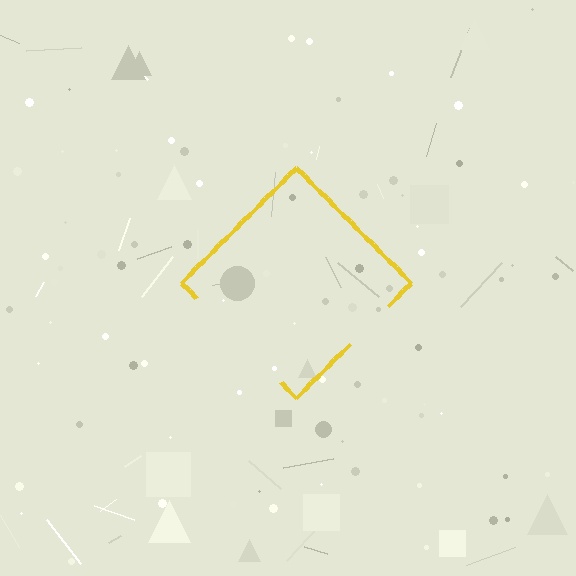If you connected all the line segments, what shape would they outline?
They would outline a diamond.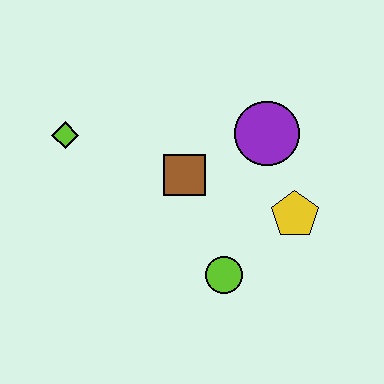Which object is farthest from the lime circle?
The lime diamond is farthest from the lime circle.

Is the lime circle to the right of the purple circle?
No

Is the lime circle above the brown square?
No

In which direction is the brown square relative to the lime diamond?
The brown square is to the right of the lime diamond.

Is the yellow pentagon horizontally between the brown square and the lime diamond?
No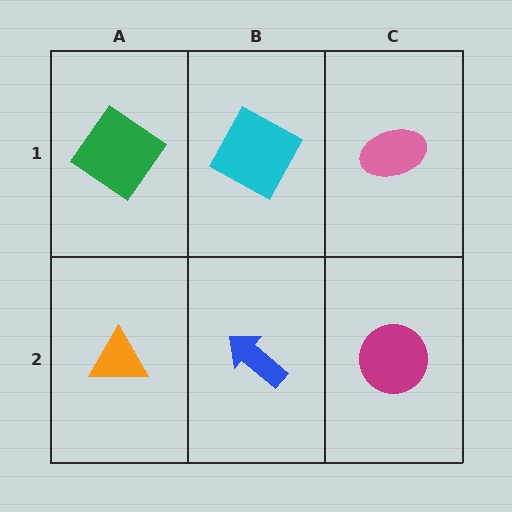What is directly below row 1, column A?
An orange triangle.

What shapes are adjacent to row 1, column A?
An orange triangle (row 2, column A), a cyan square (row 1, column B).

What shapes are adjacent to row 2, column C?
A pink ellipse (row 1, column C), a blue arrow (row 2, column B).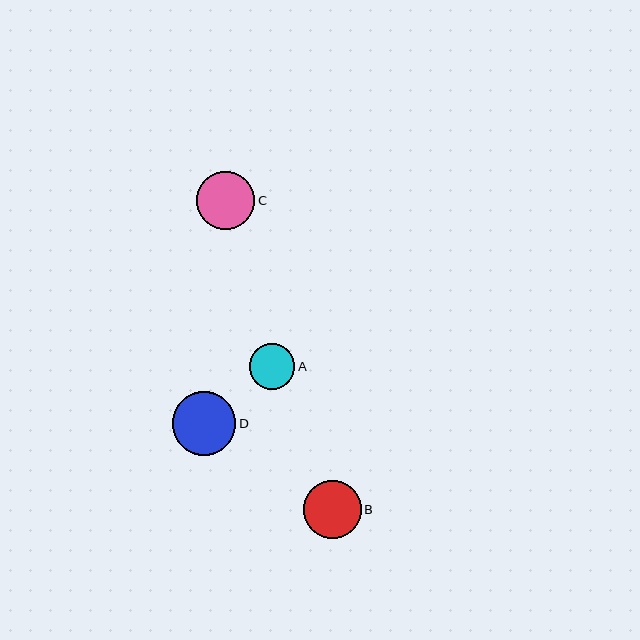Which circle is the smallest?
Circle A is the smallest with a size of approximately 46 pixels.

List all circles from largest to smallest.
From largest to smallest: D, C, B, A.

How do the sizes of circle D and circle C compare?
Circle D and circle C are approximately the same size.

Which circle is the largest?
Circle D is the largest with a size of approximately 64 pixels.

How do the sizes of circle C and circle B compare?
Circle C and circle B are approximately the same size.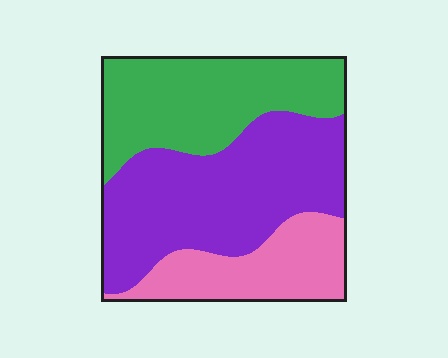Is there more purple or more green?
Purple.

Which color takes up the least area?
Pink, at roughly 20%.